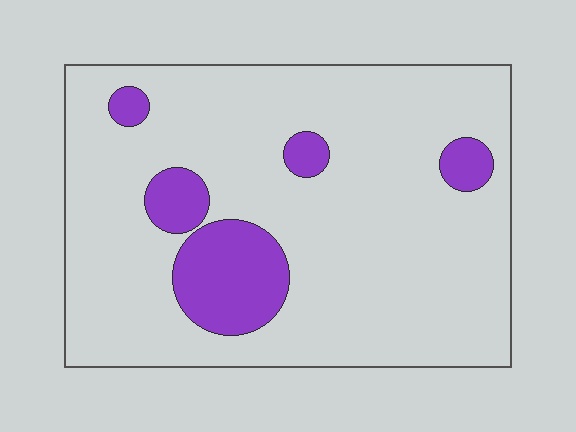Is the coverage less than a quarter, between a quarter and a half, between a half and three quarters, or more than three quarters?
Less than a quarter.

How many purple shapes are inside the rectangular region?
5.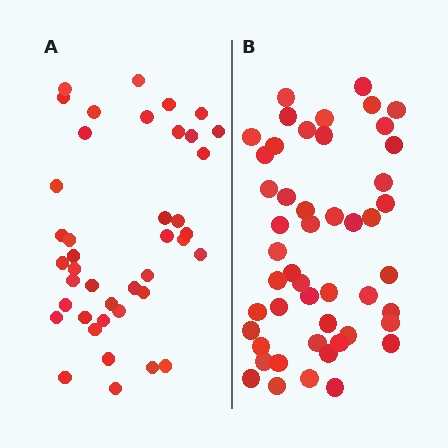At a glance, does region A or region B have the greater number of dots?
Region B (the right region) has more dots.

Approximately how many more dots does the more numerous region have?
Region B has roughly 8 or so more dots than region A.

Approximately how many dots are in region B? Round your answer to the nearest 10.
About 50 dots. (The exact count is 49, which rounds to 50.)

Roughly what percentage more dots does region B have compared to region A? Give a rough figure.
About 20% more.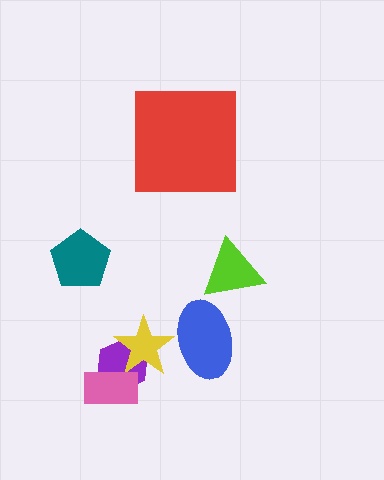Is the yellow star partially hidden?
Yes, it is partially covered by another shape.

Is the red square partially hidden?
No, no other shape covers it.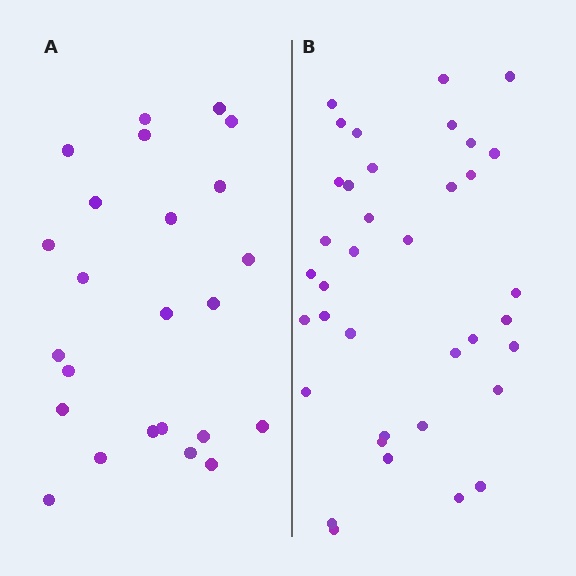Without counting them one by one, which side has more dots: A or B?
Region B (the right region) has more dots.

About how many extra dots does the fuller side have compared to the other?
Region B has approximately 15 more dots than region A.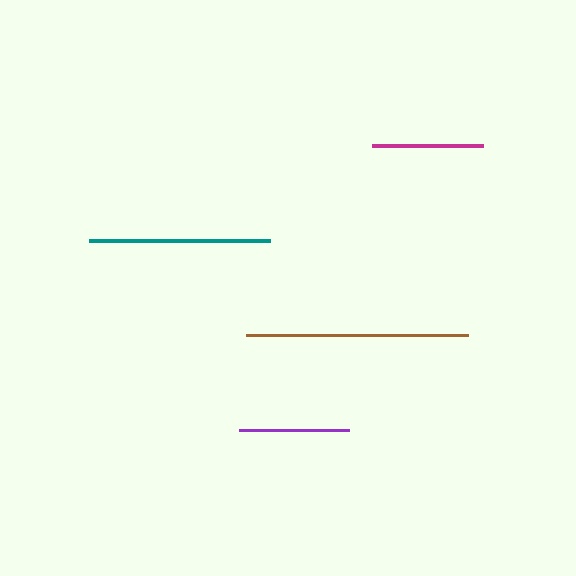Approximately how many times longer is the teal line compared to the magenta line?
The teal line is approximately 1.6 times the length of the magenta line.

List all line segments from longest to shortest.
From longest to shortest: brown, teal, purple, magenta.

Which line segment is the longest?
The brown line is the longest at approximately 221 pixels.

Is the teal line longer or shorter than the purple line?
The teal line is longer than the purple line.